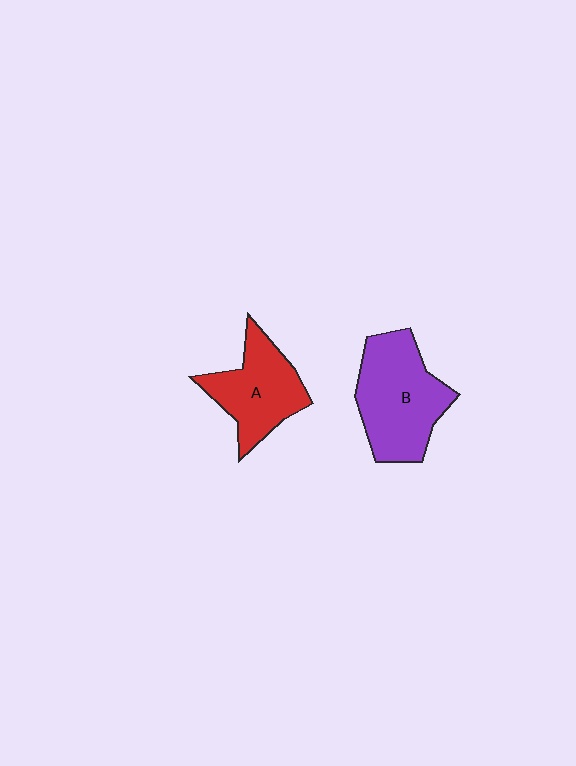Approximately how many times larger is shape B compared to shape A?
Approximately 1.3 times.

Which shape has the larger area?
Shape B (purple).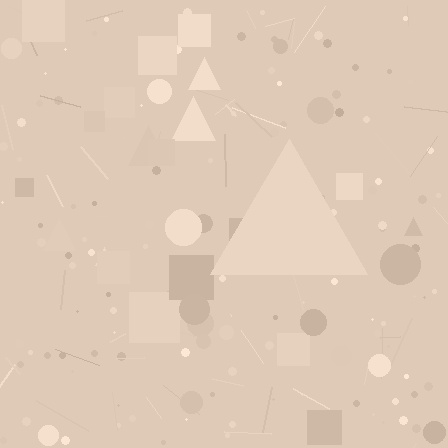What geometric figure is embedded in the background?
A triangle is embedded in the background.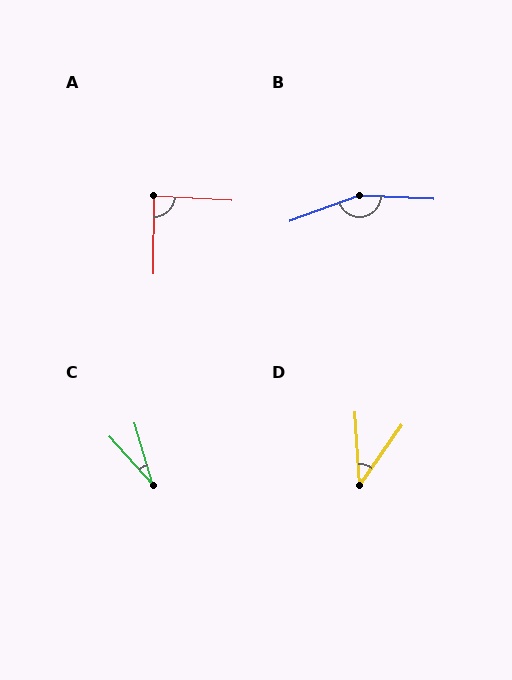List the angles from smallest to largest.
C (26°), D (38°), A (87°), B (157°).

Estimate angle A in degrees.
Approximately 87 degrees.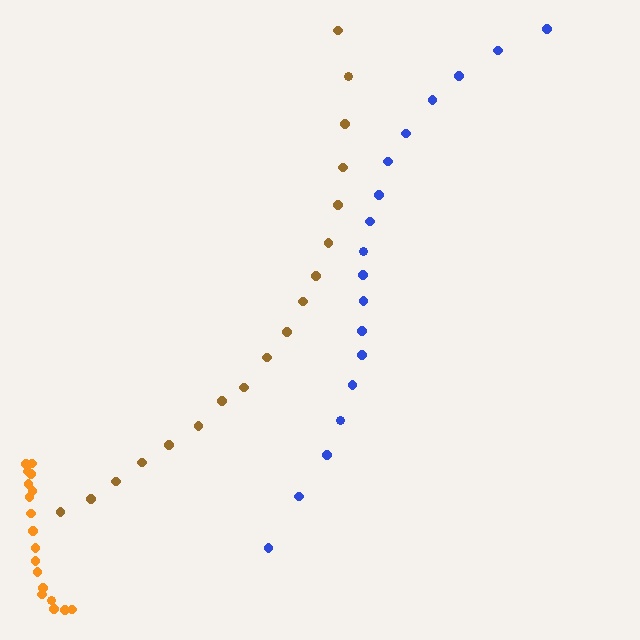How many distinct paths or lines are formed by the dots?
There are 3 distinct paths.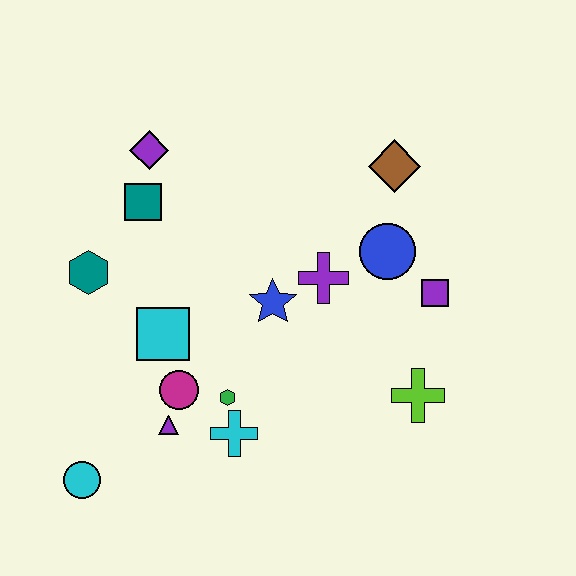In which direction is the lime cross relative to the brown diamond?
The lime cross is below the brown diamond.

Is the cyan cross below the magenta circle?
Yes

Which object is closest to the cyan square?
The magenta circle is closest to the cyan square.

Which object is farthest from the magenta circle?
The brown diamond is farthest from the magenta circle.